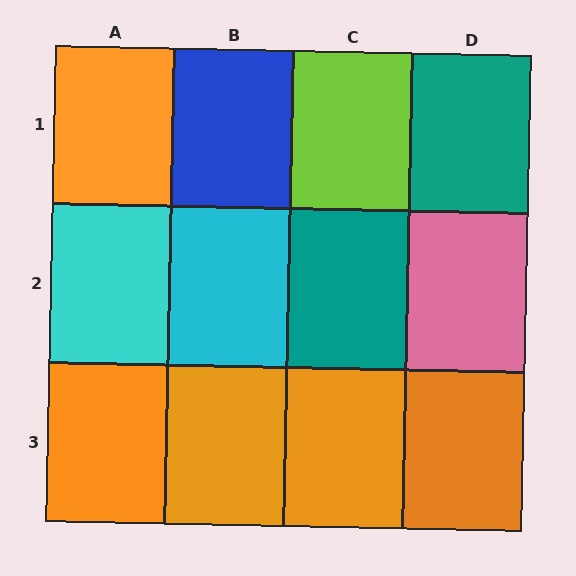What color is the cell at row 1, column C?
Lime.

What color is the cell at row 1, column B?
Blue.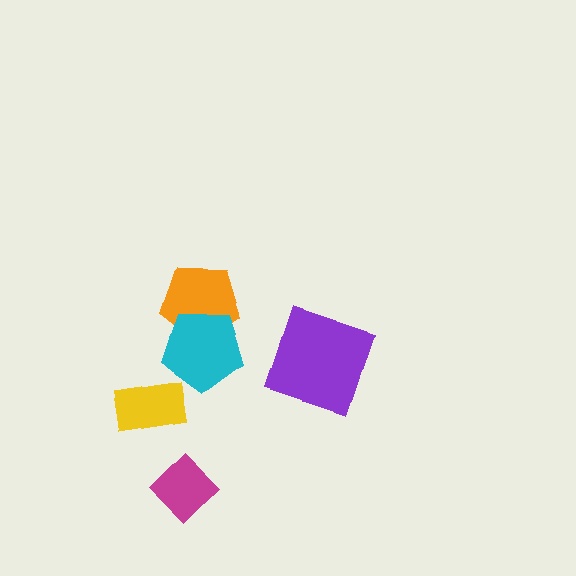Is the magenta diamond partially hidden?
No, no other shape covers it.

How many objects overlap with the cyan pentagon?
1 object overlaps with the cyan pentagon.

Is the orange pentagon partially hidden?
Yes, it is partially covered by another shape.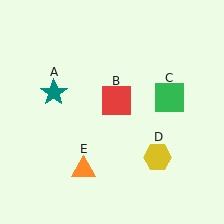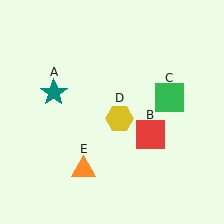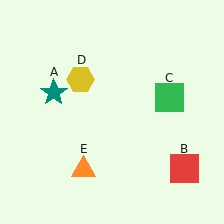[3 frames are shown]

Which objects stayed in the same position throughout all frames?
Teal star (object A) and green square (object C) and orange triangle (object E) remained stationary.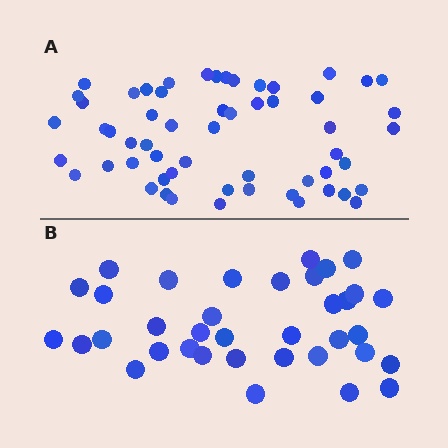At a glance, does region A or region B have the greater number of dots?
Region A (the top region) has more dots.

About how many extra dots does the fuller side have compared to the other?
Region A has approximately 20 more dots than region B.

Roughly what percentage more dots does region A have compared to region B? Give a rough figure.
About 60% more.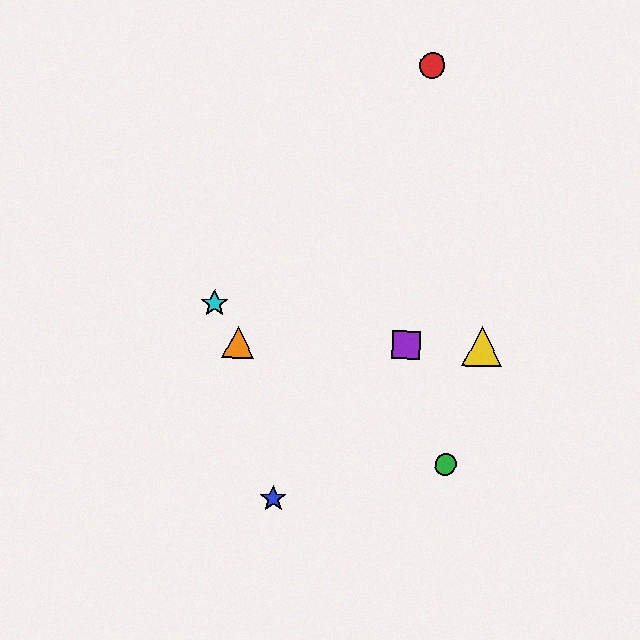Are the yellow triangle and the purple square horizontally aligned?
Yes, both are at y≈346.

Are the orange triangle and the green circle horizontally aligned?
No, the orange triangle is at y≈342 and the green circle is at y≈465.